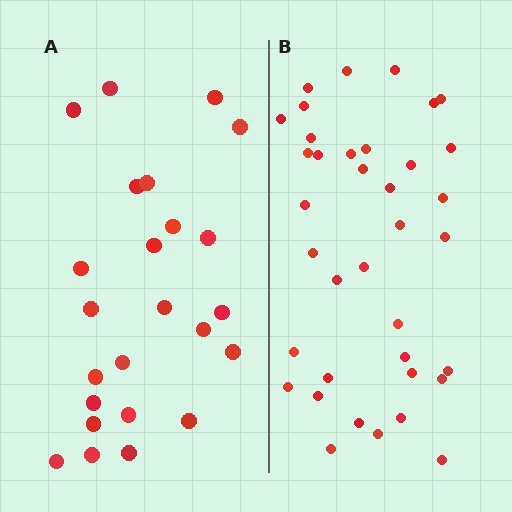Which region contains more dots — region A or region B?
Region B (the right region) has more dots.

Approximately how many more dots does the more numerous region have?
Region B has approximately 15 more dots than region A.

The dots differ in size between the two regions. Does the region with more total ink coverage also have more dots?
No. Region A has more total ink coverage because its dots are larger, but region B actually contains more individual dots. Total area can be misleading — the number of items is what matters here.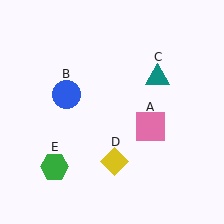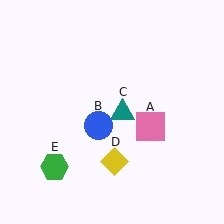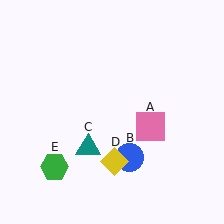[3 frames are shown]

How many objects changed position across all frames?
2 objects changed position: blue circle (object B), teal triangle (object C).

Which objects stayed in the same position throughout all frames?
Pink square (object A) and yellow diamond (object D) and green hexagon (object E) remained stationary.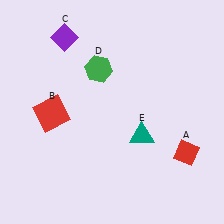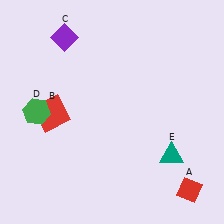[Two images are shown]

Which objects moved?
The objects that moved are: the red diamond (A), the green hexagon (D), the teal triangle (E).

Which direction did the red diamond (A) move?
The red diamond (A) moved down.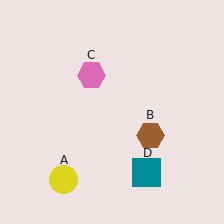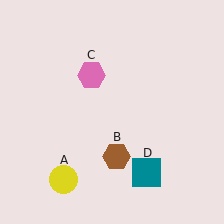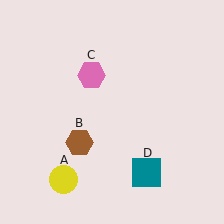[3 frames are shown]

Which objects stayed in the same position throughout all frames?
Yellow circle (object A) and pink hexagon (object C) and teal square (object D) remained stationary.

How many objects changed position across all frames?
1 object changed position: brown hexagon (object B).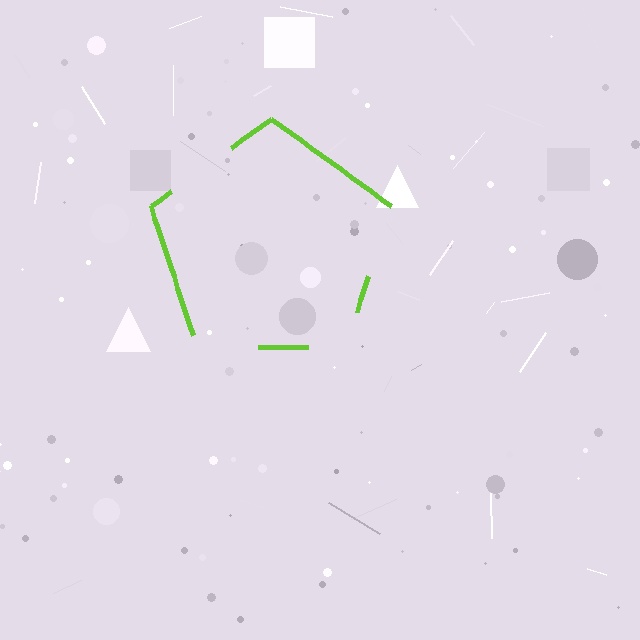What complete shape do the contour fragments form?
The contour fragments form a pentagon.